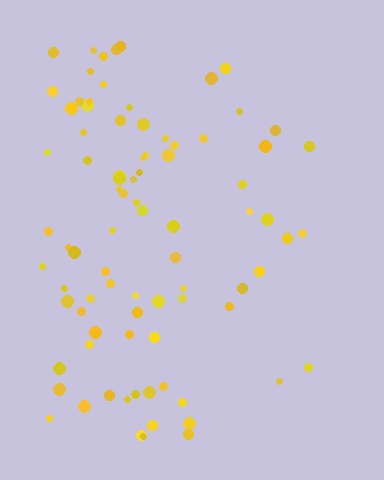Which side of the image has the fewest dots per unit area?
The right.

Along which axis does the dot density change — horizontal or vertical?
Horizontal.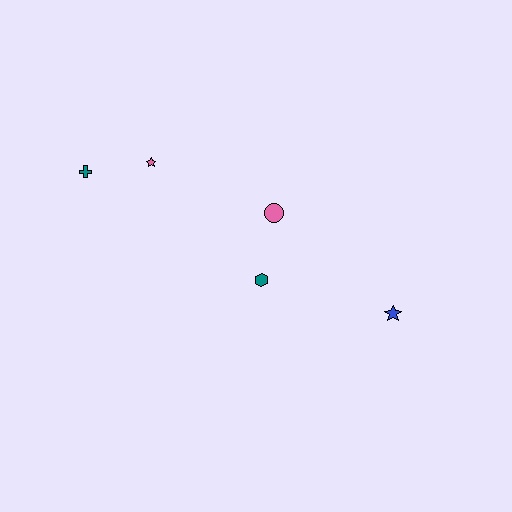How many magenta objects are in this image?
There are no magenta objects.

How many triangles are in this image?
There are no triangles.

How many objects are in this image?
There are 5 objects.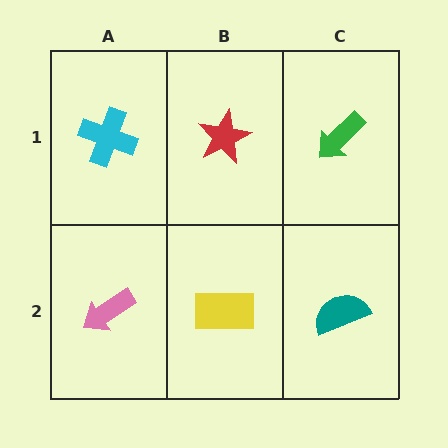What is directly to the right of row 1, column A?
A red star.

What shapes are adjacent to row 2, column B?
A red star (row 1, column B), a pink arrow (row 2, column A), a teal semicircle (row 2, column C).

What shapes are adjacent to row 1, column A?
A pink arrow (row 2, column A), a red star (row 1, column B).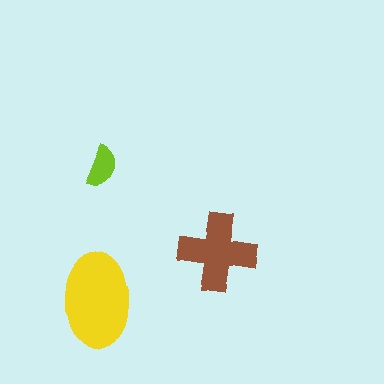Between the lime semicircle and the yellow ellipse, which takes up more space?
The yellow ellipse.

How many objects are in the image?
There are 3 objects in the image.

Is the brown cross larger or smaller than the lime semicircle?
Larger.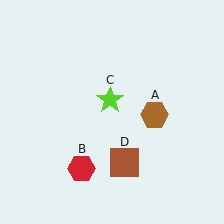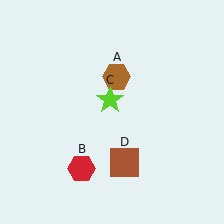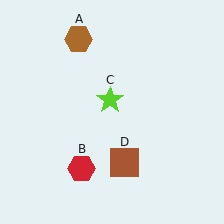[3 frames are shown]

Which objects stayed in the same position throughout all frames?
Red hexagon (object B) and lime star (object C) and brown square (object D) remained stationary.